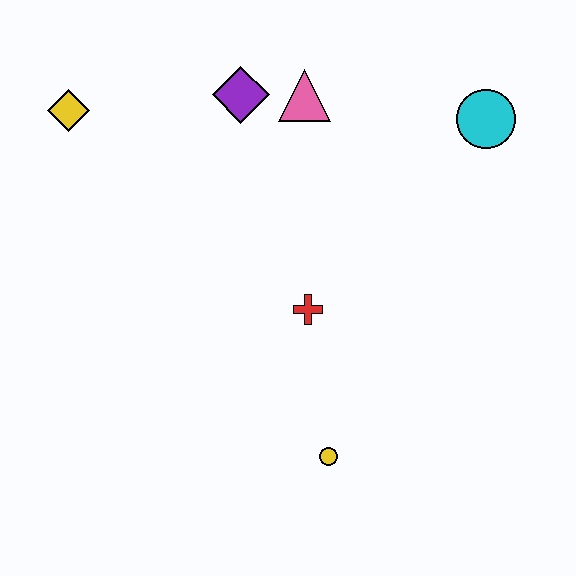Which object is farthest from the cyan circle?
The yellow diamond is farthest from the cyan circle.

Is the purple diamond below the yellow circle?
No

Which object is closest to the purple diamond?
The pink triangle is closest to the purple diamond.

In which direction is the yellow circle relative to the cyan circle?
The yellow circle is below the cyan circle.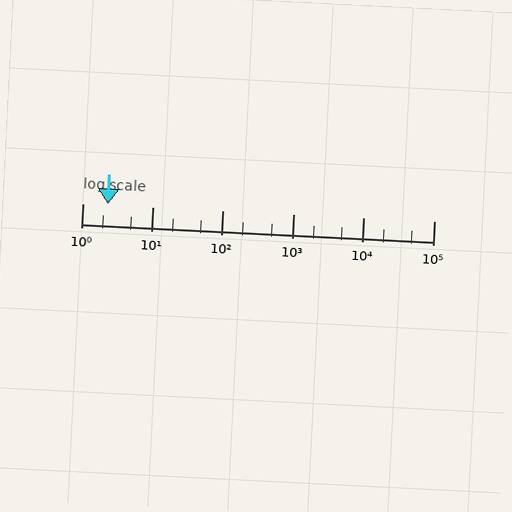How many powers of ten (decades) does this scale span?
The scale spans 5 decades, from 1 to 100000.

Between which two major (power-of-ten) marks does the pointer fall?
The pointer is between 1 and 10.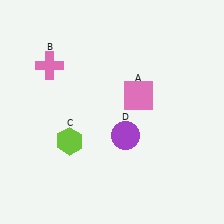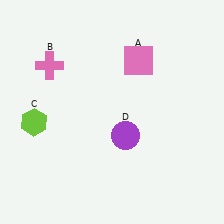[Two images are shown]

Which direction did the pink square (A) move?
The pink square (A) moved up.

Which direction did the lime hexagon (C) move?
The lime hexagon (C) moved left.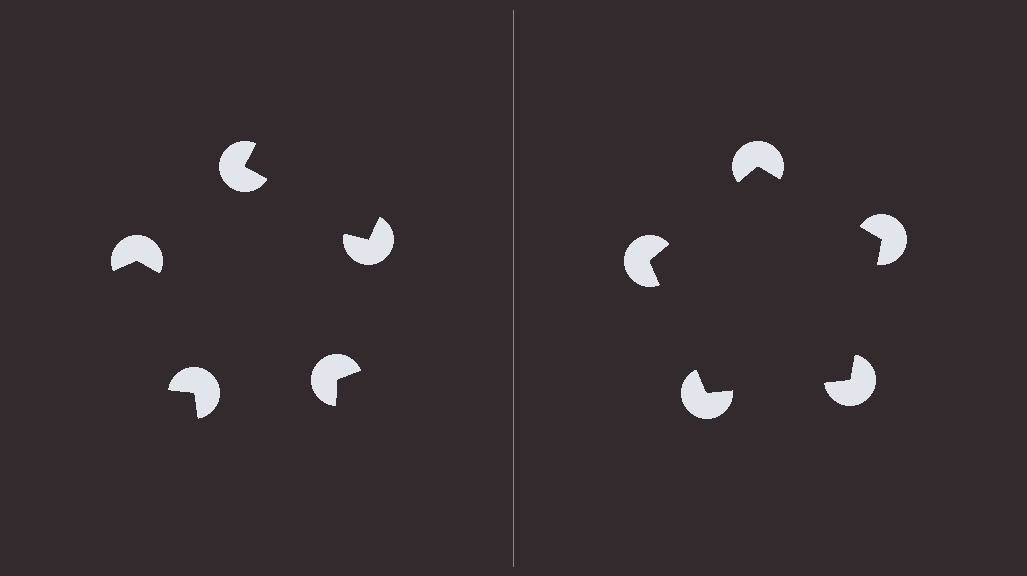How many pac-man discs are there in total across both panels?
10 — 5 on each side.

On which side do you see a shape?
An illusory pentagon appears on the right side. On the left side the wedge cuts are rotated, so no coherent shape forms.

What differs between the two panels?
The pac-man discs are positioned identically on both sides; only the wedge orientations differ. On the right they align to a pentagon; on the left they are misaligned.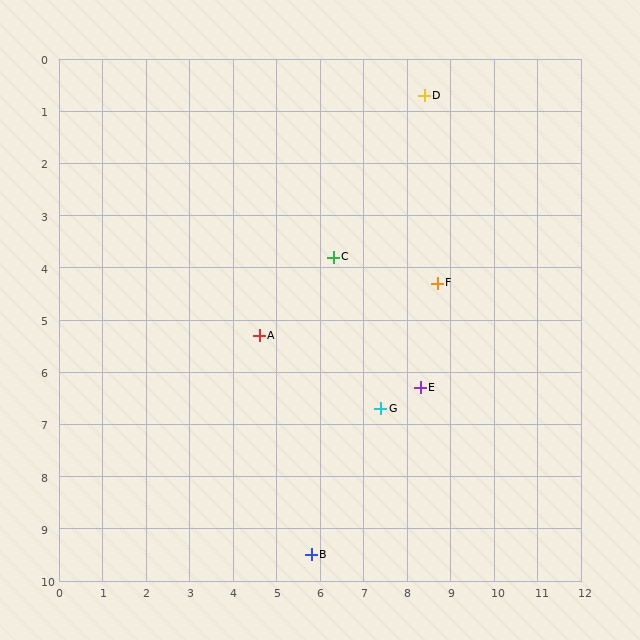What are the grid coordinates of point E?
Point E is at approximately (8.3, 6.3).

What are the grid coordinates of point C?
Point C is at approximately (6.3, 3.8).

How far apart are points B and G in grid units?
Points B and G are about 3.2 grid units apart.